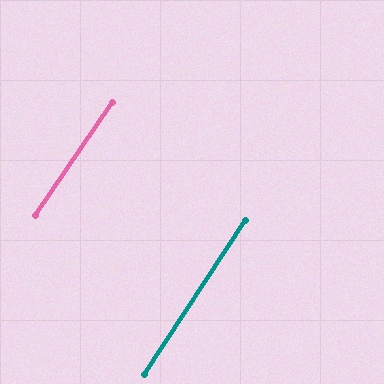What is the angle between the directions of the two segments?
Approximately 1 degree.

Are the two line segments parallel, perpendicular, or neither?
Parallel — their directions differ by only 1.0°.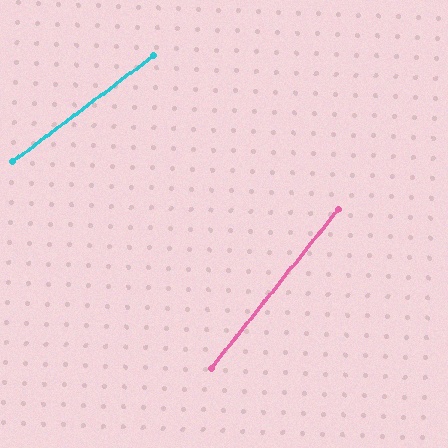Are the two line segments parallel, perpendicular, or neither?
Neither parallel nor perpendicular — they differ by about 14°.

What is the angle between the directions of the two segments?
Approximately 14 degrees.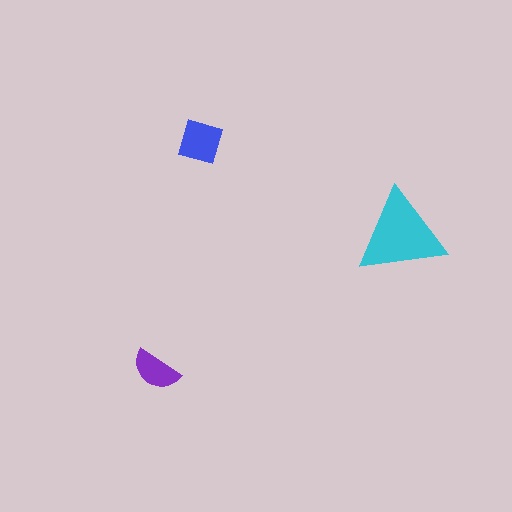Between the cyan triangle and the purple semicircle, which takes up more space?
The cyan triangle.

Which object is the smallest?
The purple semicircle.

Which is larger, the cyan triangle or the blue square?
The cyan triangle.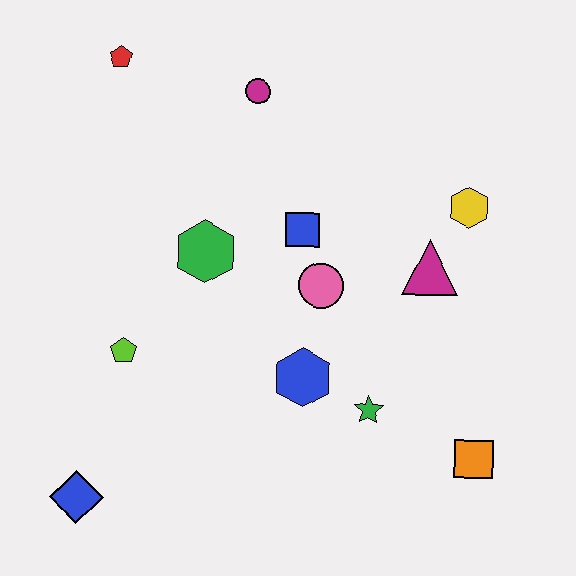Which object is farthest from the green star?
The red pentagon is farthest from the green star.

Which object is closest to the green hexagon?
The blue square is closest to the green hexagon.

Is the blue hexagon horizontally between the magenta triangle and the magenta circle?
Yes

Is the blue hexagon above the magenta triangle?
No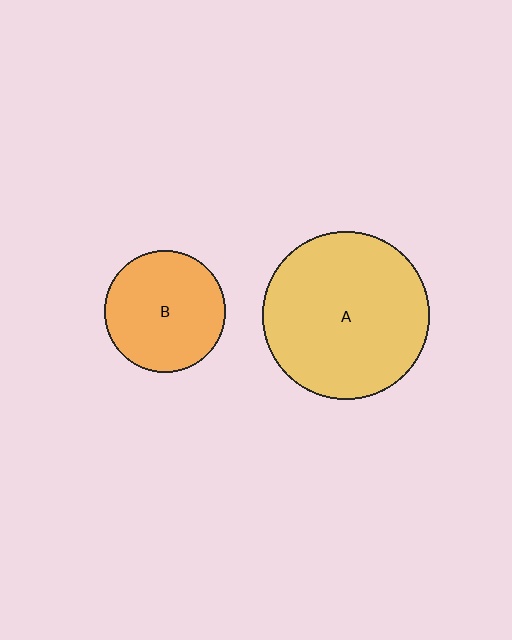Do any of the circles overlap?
No, none of the circles overlap.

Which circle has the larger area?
Circle A (yellow).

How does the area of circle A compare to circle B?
Approximately 1.9 times.